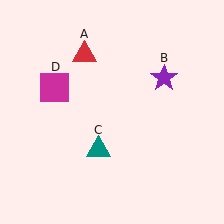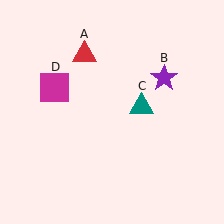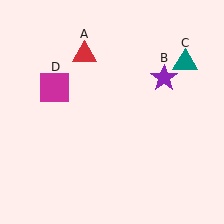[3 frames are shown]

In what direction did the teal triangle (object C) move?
The teal triangle (object C) moved up and to the right.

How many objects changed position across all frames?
1 object changed position: teal triangle (object C).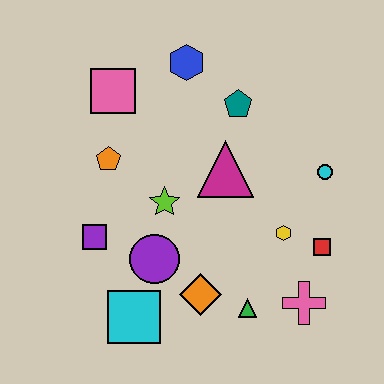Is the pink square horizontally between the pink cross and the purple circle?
No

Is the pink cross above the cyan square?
Yes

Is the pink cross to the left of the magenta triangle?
No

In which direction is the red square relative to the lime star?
The red square is to the right of the lime star.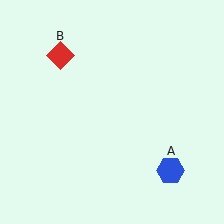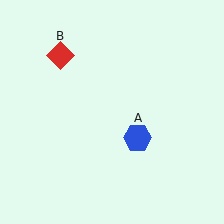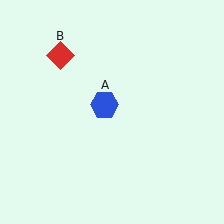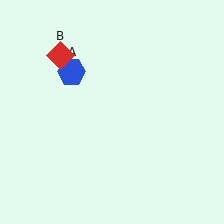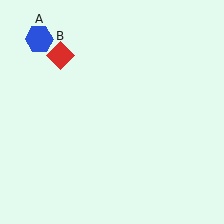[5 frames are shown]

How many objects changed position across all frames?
1 object changed position: blue hexagon (object A).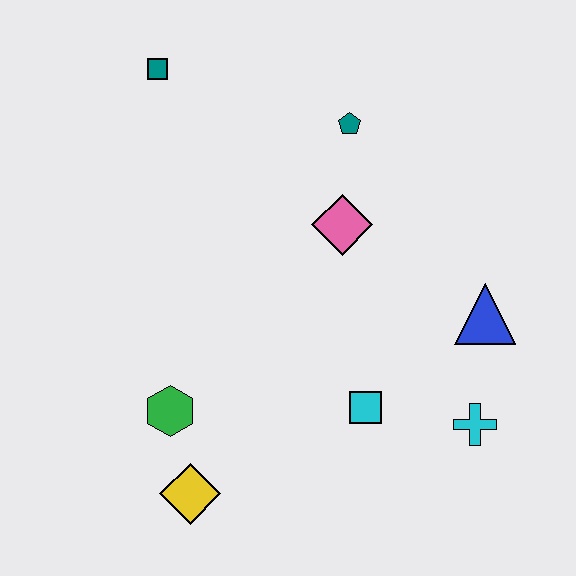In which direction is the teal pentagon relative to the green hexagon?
The teal pentagon is above the green hexagon.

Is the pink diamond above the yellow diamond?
Yes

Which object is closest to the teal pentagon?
The pink diamond is closest to the teal pentagon.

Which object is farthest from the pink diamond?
The yellow diamond is farthest from the pink diamond.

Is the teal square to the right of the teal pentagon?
No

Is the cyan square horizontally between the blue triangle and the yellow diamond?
Yes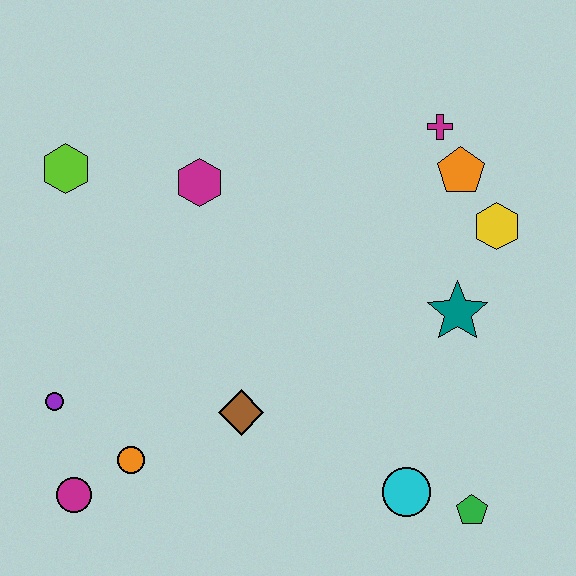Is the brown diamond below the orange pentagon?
Yes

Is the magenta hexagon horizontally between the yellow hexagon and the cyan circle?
No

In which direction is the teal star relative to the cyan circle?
The teal star is above the cyan circle.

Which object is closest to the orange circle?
The magenta circle is closest to the orange circle.